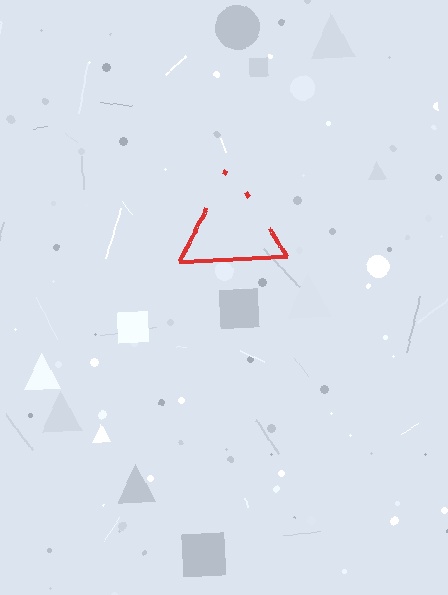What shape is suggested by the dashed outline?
The dashed outline suggests a triangle.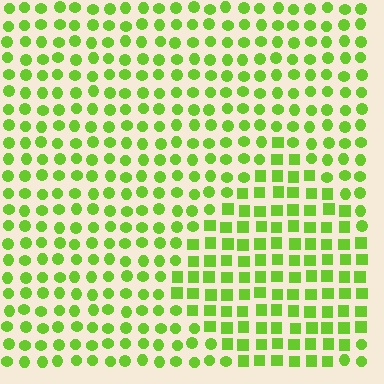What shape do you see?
I see a diamond.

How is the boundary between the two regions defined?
The boundary is defined by a change in element shape: squares inside vs. circles outside. All elements share the same color and spacing.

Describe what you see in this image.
The image is filled with small lime elements arranged in a uniform grid. A diamond-shaped region contains squares, while the surrounding area contains circles. The boundary is defined purely by the change in element shape.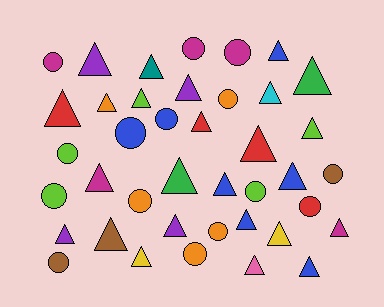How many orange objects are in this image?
There are 5 orange objects.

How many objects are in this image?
There are 40 objects.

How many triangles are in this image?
There are 25 triangles.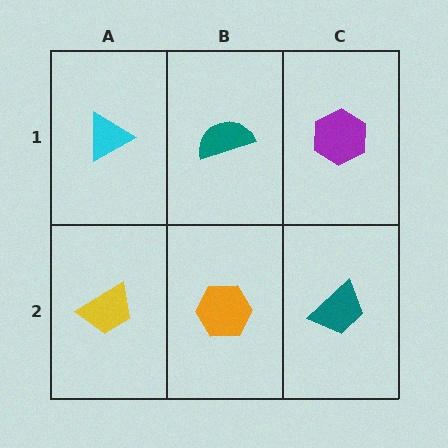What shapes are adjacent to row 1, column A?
A yellow trapezoid (row 2, column A), a teal semicircle (row 1, column B).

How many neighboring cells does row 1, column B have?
3.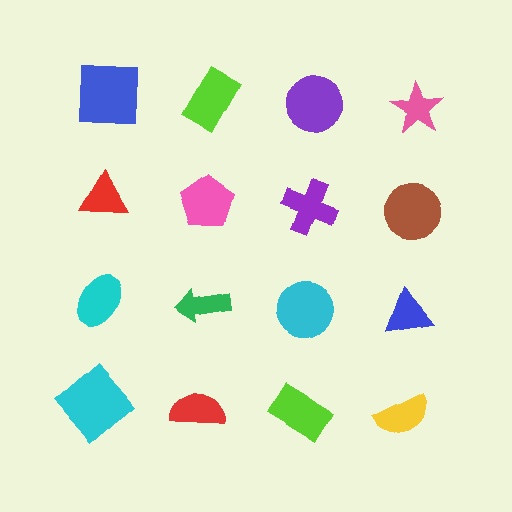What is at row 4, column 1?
A cyan diamond.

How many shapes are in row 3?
4 shapes.